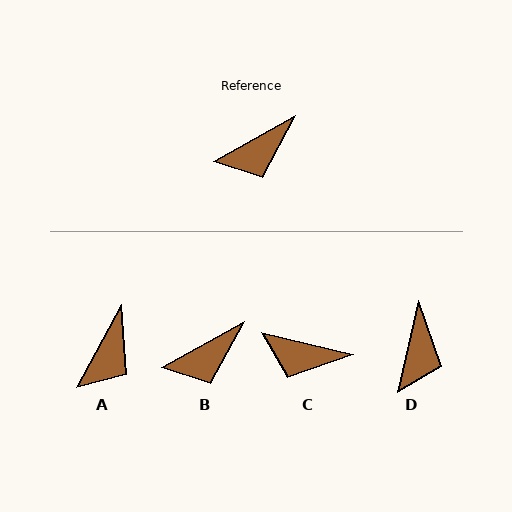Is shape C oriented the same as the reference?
No, it is off by about 43 degrees.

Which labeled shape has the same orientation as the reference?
B.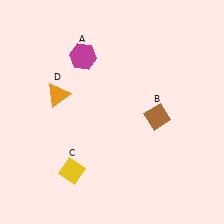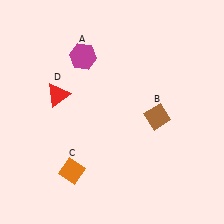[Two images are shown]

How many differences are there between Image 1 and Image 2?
There are 2 differences between the two images.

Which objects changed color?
C changed from yellow to orange. D changed from orange to red.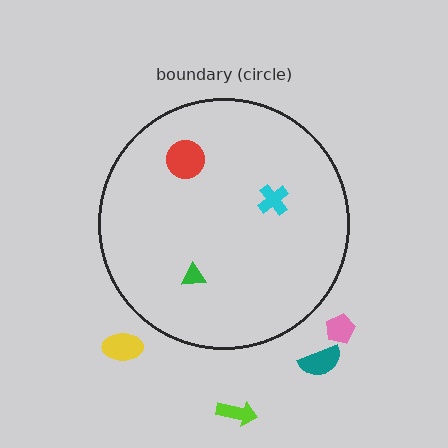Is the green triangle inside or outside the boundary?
Inside.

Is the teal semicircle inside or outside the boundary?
Outside.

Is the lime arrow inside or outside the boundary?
Outside.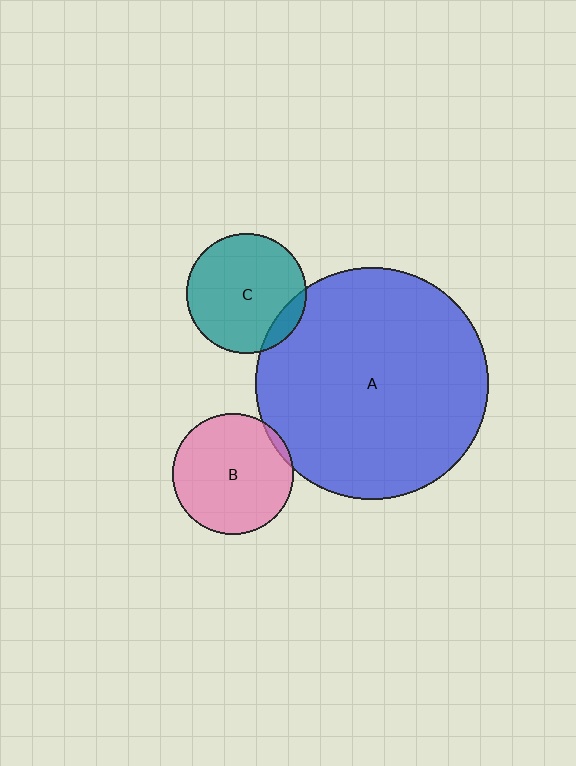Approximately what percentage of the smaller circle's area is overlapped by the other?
Approximately 10%.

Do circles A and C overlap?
Yes.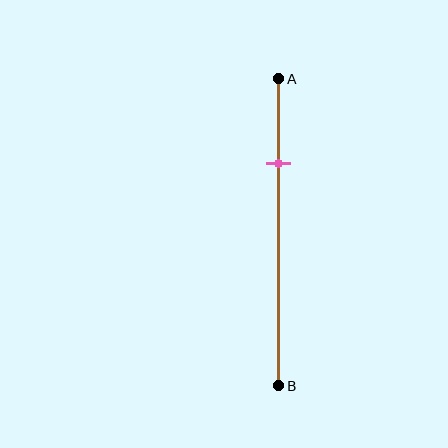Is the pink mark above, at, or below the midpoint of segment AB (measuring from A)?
The pink mark is above the midpoint of segment AB.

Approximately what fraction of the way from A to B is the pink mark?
The pink mark is approximately 25% of the way from A to B.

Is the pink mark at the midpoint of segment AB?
No, the mark is at about 25% from A, not at the 50% midpoint.